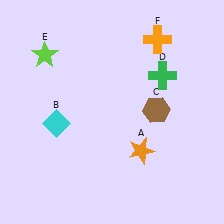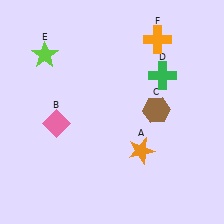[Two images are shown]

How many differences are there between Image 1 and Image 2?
There is 1 difference between the two images.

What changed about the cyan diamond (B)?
In Image 1, B is cyan. In Image 2, it changed to pink.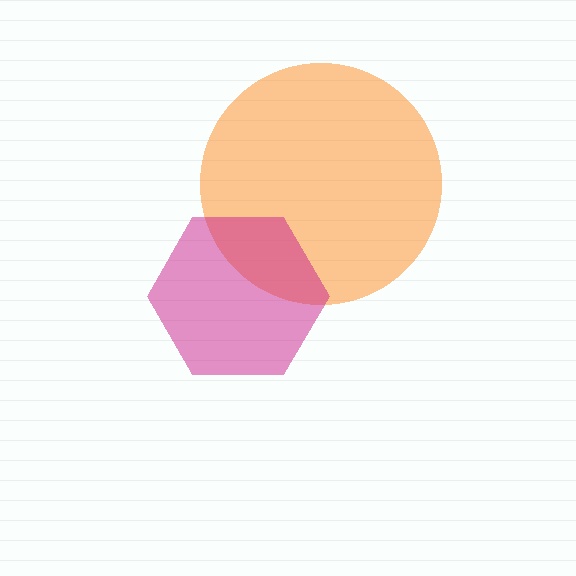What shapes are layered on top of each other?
The layered shapes are: an orange circle, a magenta hexagon.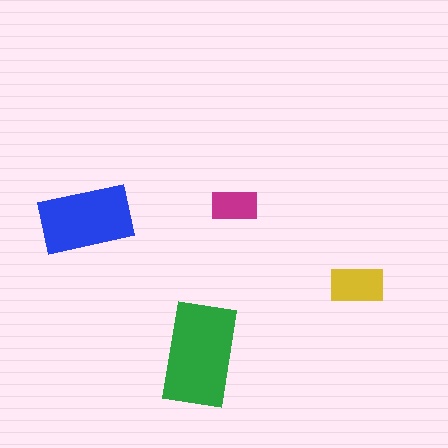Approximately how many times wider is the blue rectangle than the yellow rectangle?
About 1.5 times wider.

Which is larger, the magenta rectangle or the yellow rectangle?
The yellow one.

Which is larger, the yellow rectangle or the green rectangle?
The green one.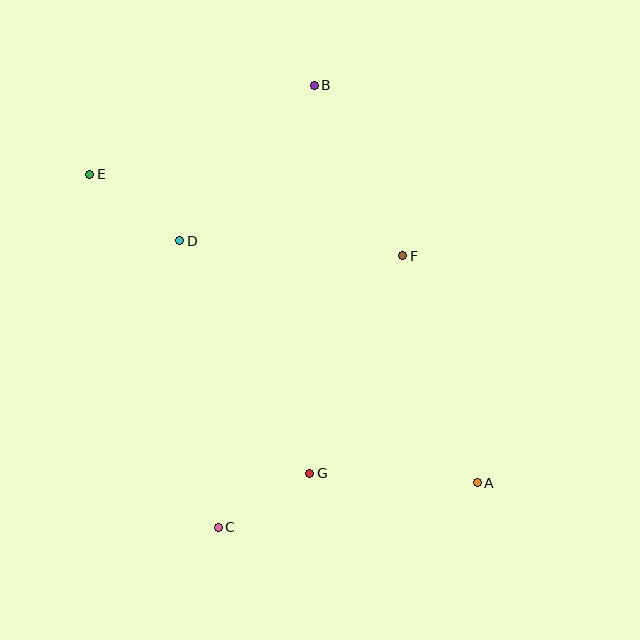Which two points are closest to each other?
Points C and G are closest to each other.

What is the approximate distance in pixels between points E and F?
The distance between E and F is approximately 324 pixels.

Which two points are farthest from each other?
Points A and E are farthest from each other.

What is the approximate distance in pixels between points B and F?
The distance between B and F is approximately 192 pixels.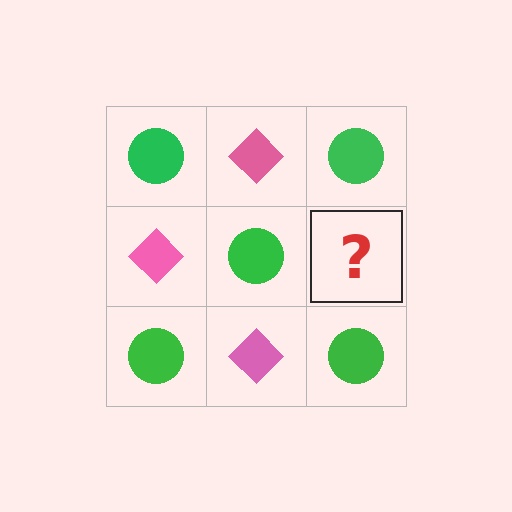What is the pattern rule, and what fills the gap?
The rule is that it alternates green circle and pink diamond in a checkerboard pattern. The gap should be filled with a pink diamond.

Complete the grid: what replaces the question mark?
The question mark should be replaced with a pink diamond.